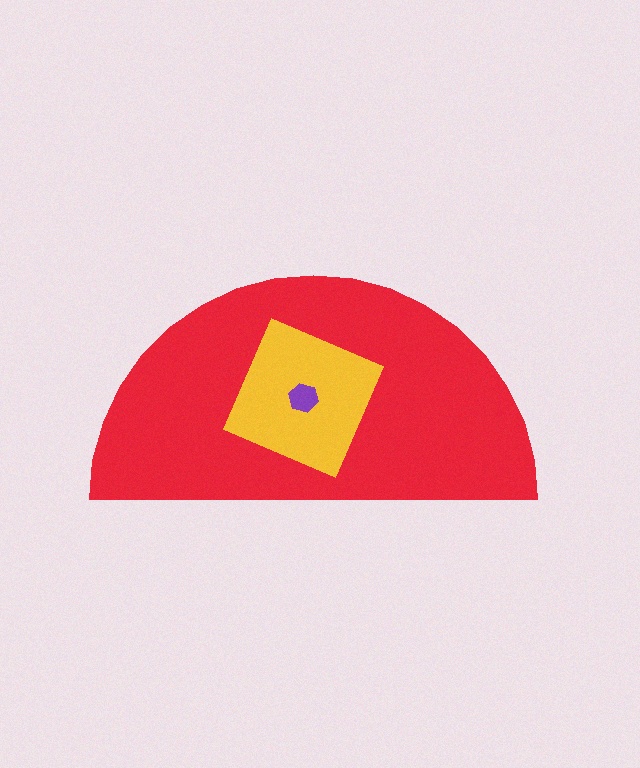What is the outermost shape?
The red semicircle.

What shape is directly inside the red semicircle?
The yellow square.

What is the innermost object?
The purple hexagon.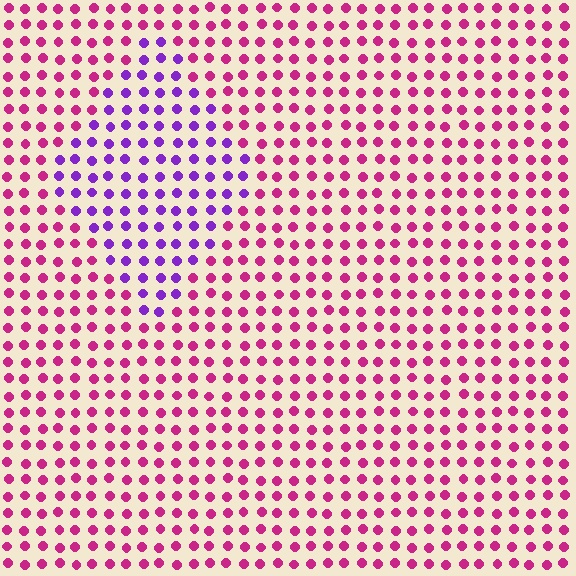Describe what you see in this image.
The image is filled with small magenta elements in a uniform arrangement. A diamond-shaped region is visible where the elements are tinted to a slightly different hue, forming a subtle color boundary.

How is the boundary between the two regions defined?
The boundary is defined purely by a slight shift in hue (about 49 degrees). Spacing, size, and orientation are identical on both sides.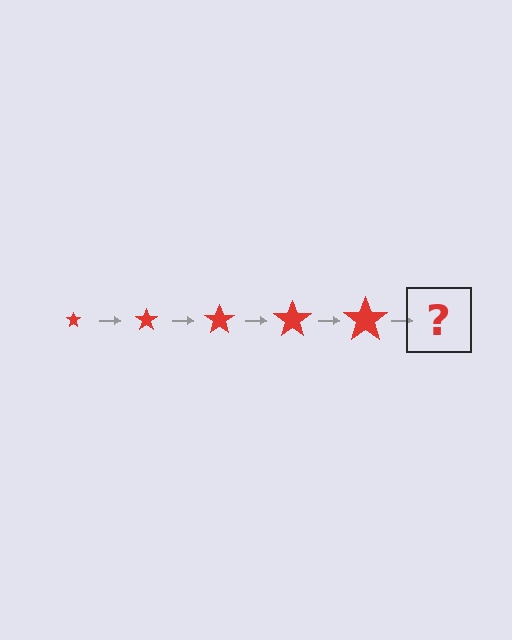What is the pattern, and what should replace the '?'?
The pattern is that the star gets progressively larger each step. The '?' should be a red star, larger than the previous one.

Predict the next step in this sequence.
The next step is a red star, larger than the previous one.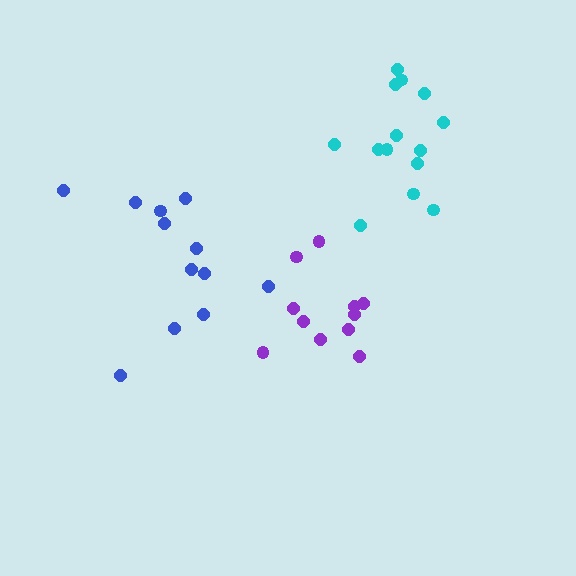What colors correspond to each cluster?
The clusters are colored: blue, cyan, purple.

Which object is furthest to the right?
The cyan cluster is rightmost.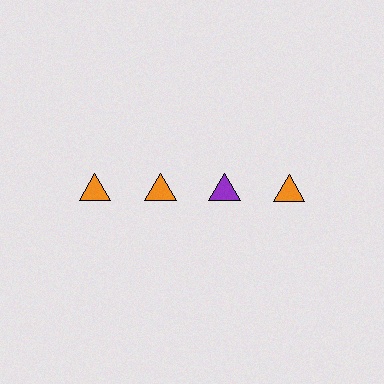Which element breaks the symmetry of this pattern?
The purple triangle in the top row, center column breaks the symmetry. All other shapes are orange triangles.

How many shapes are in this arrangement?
There are 4 shapes arranged in a grid pattern.